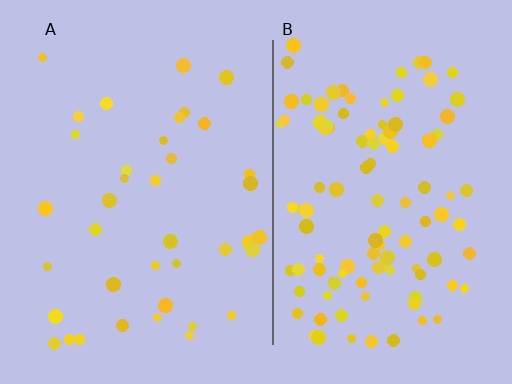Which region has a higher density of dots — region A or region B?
B (the right).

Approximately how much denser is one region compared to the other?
Approximately 2.7× — region B over region A.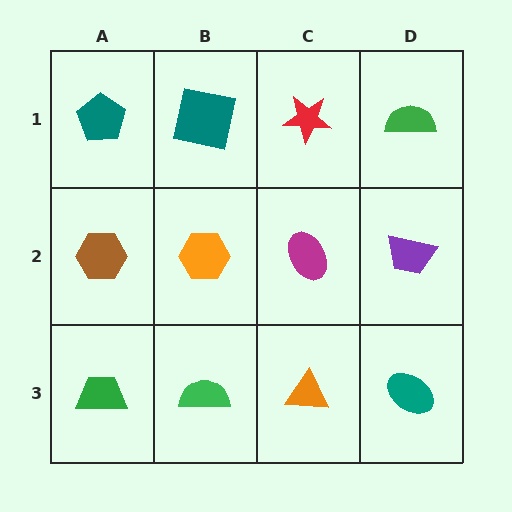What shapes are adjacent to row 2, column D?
A green semicircle (row 1, column D), a teal ellipse (row 3, column D), a magenta ellipse (row 2, column C).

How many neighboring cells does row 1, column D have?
2.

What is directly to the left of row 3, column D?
An orange triangle.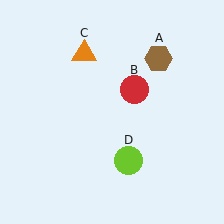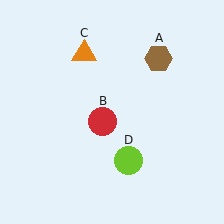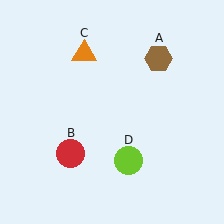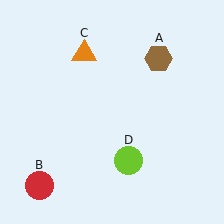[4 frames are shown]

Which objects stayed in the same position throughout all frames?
Brown hexagon (object A) and orange triangle (object C) and lime circle (object D) remained stationary.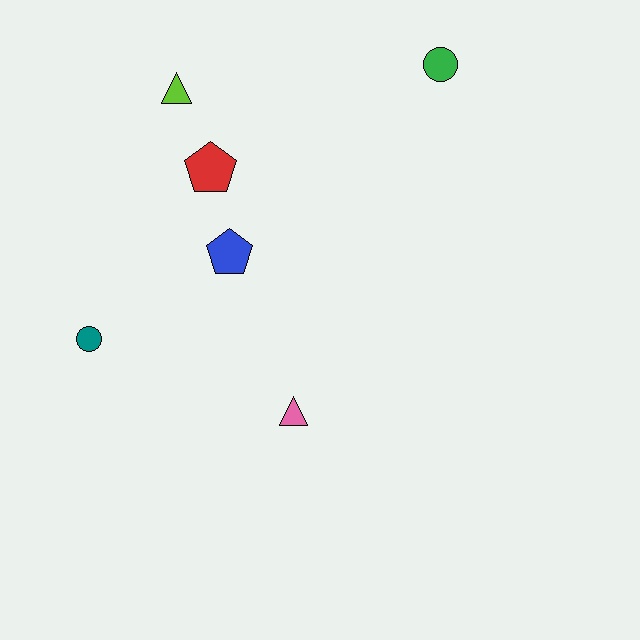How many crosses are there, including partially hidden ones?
There are no crosses.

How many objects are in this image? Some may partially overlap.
There are 6 objects.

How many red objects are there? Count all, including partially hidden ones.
There is 1 red object.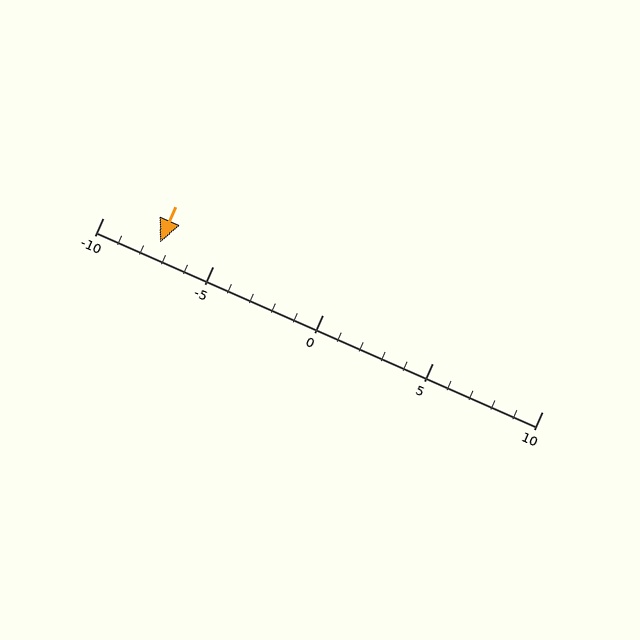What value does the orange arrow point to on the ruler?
The orange arrow points to approximately -7.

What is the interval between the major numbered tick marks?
The major tick marks are spaced 5 units apart.